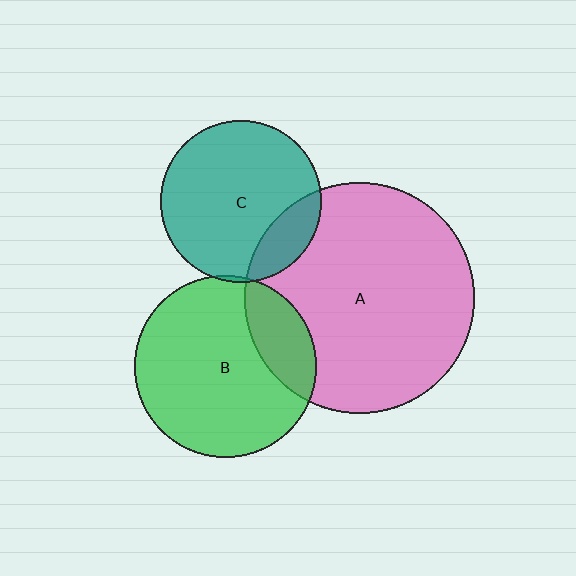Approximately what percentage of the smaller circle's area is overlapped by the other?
Approximately 20%.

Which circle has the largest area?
Circle A (pink).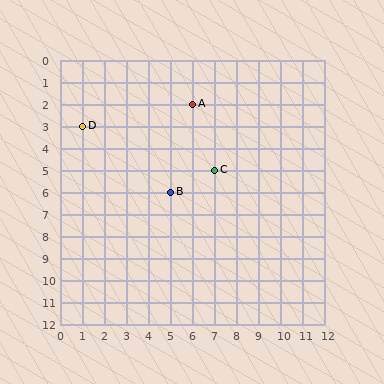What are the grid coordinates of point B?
Point B is at grid coordinates (5, 6).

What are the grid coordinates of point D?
Point D is at grid coordinates (1, 3).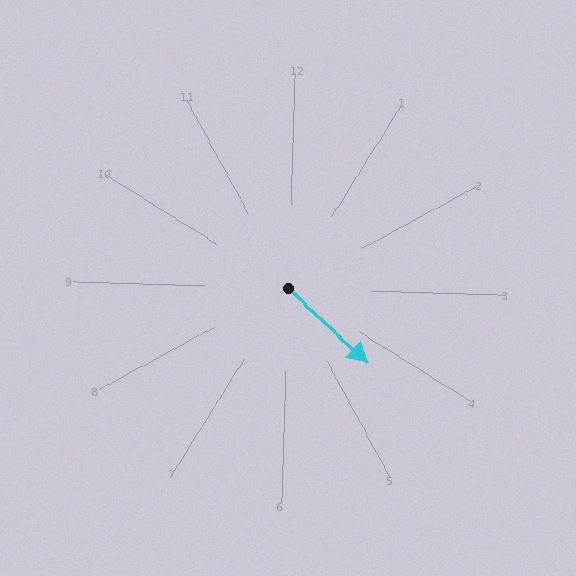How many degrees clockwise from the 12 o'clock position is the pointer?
Approximately 132 degrees.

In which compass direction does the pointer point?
Southeast.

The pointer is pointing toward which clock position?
Roughly 4 o'clock.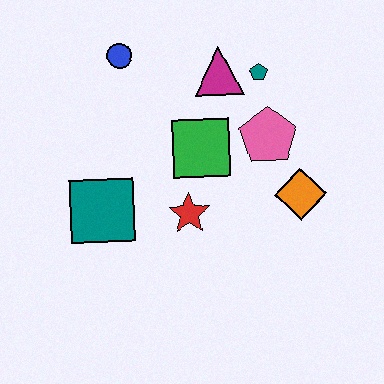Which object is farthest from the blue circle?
The orange diamond is farthest from the blue circle.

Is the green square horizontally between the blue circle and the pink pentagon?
Yes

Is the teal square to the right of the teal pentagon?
No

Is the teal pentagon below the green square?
No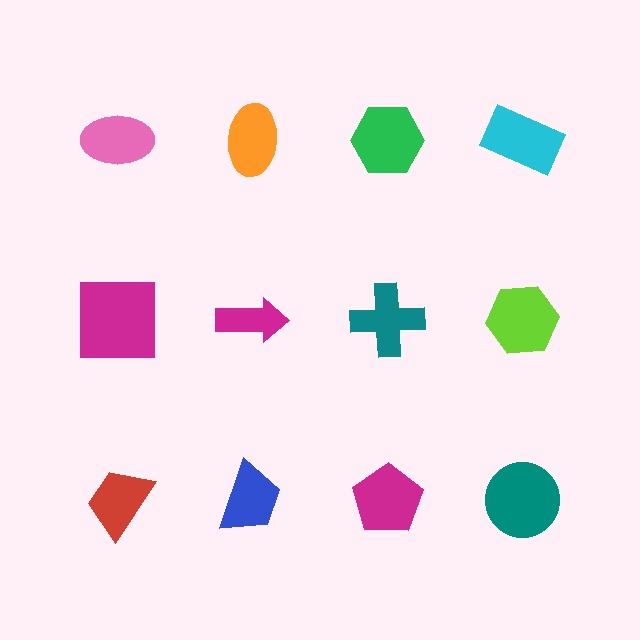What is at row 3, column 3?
A magenta pentagon.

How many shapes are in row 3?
4 shapes.